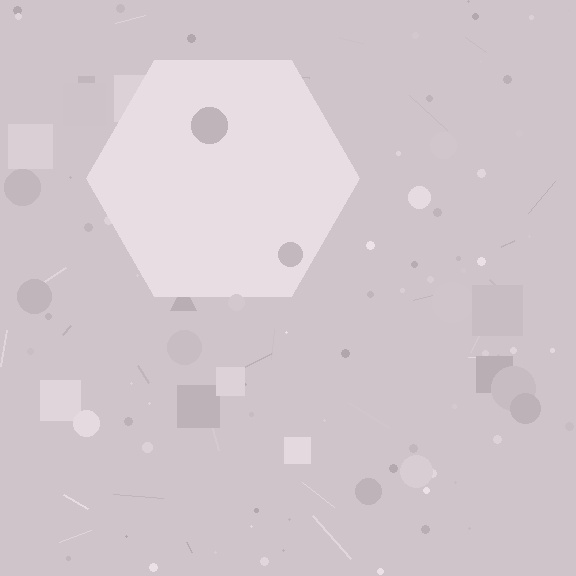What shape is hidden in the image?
A hexagon is hidden in the image.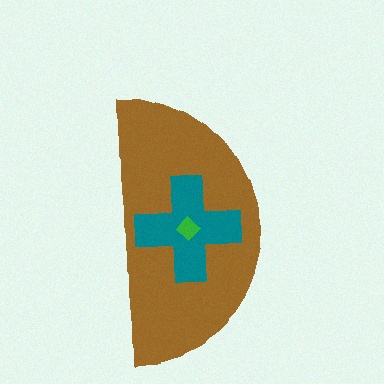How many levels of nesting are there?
3.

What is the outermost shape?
The brown semicircle.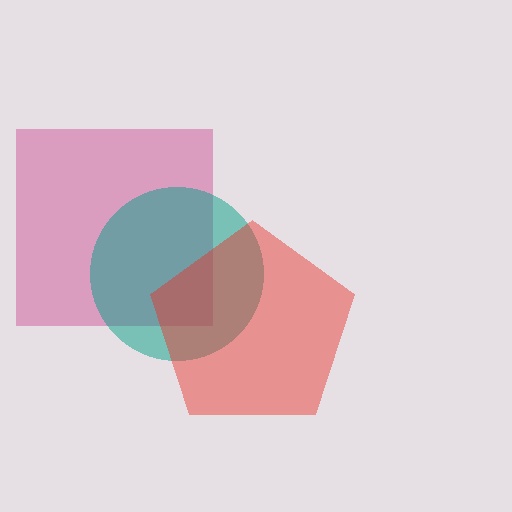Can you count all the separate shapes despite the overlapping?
Yes, there are 3 separate shapes.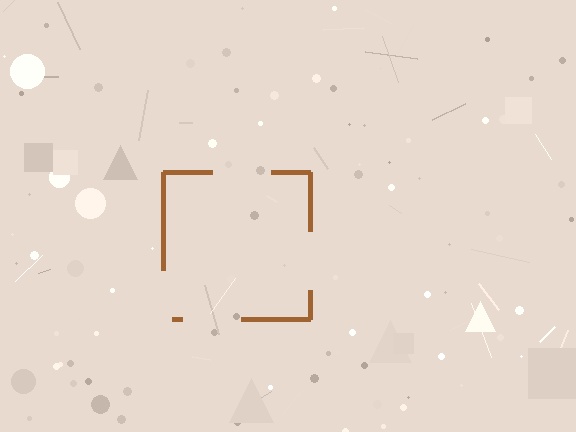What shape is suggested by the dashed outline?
The dashed outline suggests a square.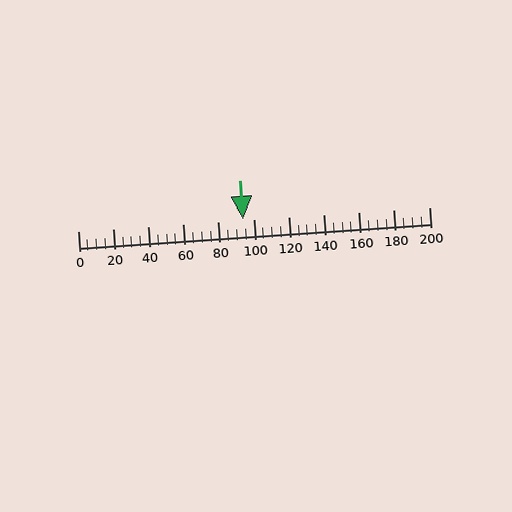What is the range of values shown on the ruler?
The ruler shows values from 0 to 200.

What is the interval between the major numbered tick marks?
The major tick marks are spaced 20 units apart.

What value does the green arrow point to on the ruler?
The green arrow points to approximately 94.